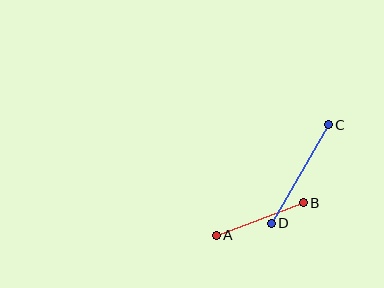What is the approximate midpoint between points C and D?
The midpoint is at approximately (300, 174) pixels.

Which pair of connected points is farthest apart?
Points C and D are farthest apart.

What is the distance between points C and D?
The distance is approximately 114 pixels.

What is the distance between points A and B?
The distance is approximately 93 pixels.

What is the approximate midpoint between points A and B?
The midpoint is at approximately (260, 219) pixels.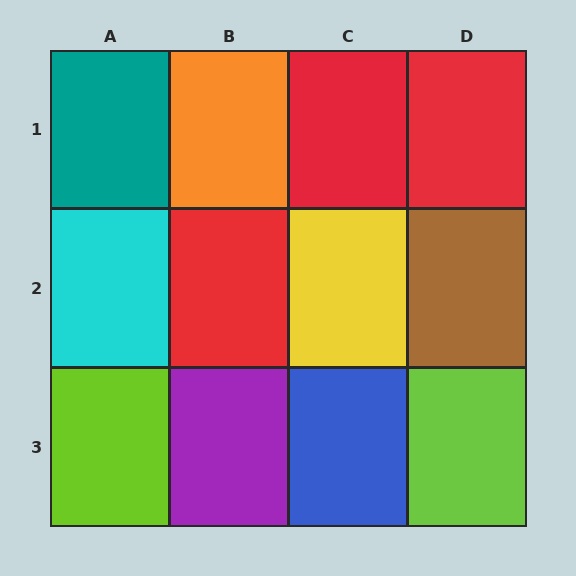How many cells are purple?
1 cell is purple.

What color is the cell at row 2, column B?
Red.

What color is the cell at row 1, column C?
Red.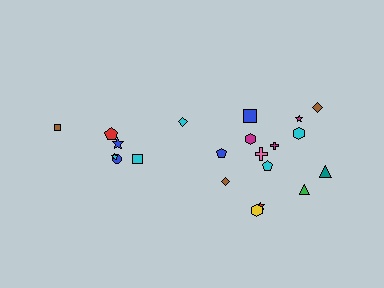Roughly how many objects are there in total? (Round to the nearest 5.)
Roughly 20 objects in total.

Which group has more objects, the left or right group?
The right group.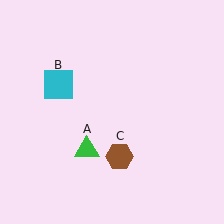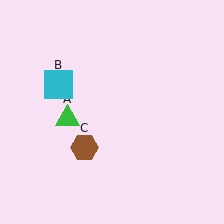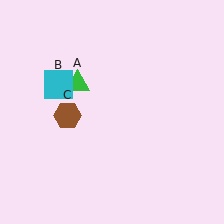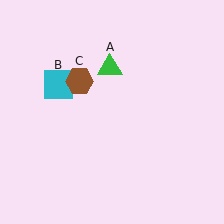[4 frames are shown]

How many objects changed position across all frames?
2 objects changed position: green triangle (object A), brown hexagon (object C).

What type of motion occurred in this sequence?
The green triangle (object A), brown hexagon (object C) rotated clockwise around the center of the scene.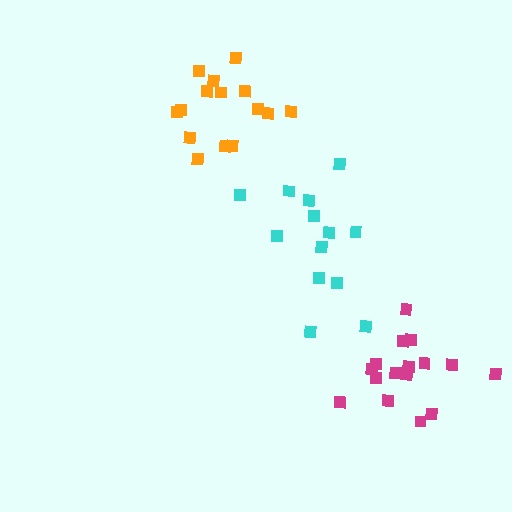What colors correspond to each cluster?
The clusters are colored: cyan, orange, magenta.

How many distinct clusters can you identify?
There are 3 distinct clusters.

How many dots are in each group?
Group 1: 13 dots, Group 2: 15 dots, Group 3: 17 dots (45 total).